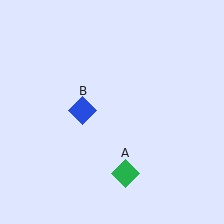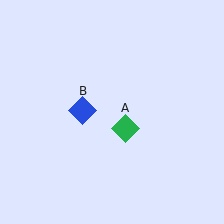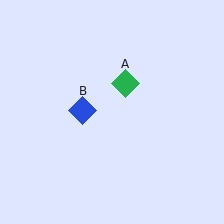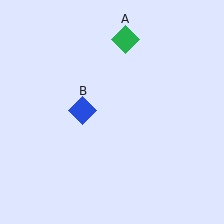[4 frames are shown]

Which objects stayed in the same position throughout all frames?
Blue diamond (object B) remained stationary.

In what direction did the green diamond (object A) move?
The green diamond (object A) moved up.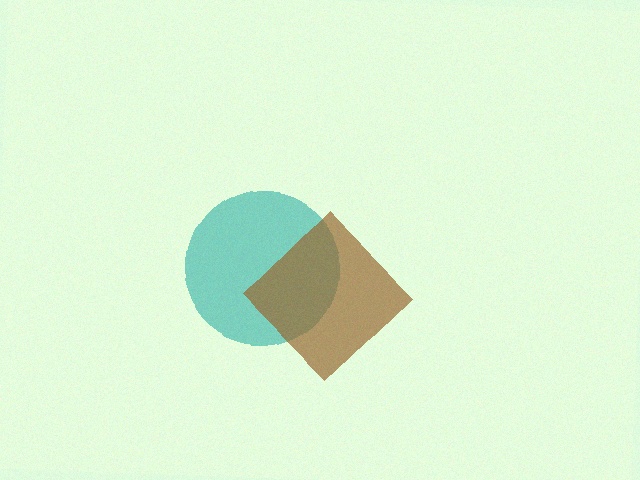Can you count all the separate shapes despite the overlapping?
Yes, there are 2 separate shapes.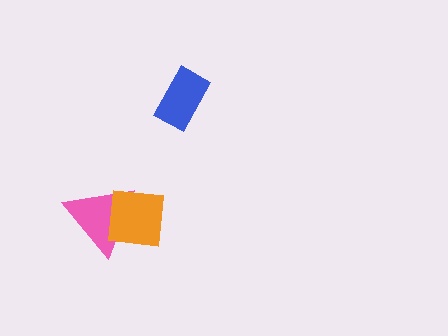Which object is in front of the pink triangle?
The orange square is in front of the pink triangle.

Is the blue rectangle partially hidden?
No, no other shape covers it.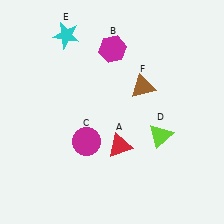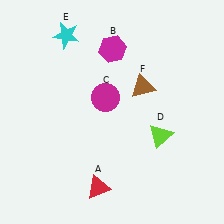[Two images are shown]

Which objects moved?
The objects that moved are: the red triangle (A), the magenta circle (C).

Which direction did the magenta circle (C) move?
The magenta circle (C) moved up.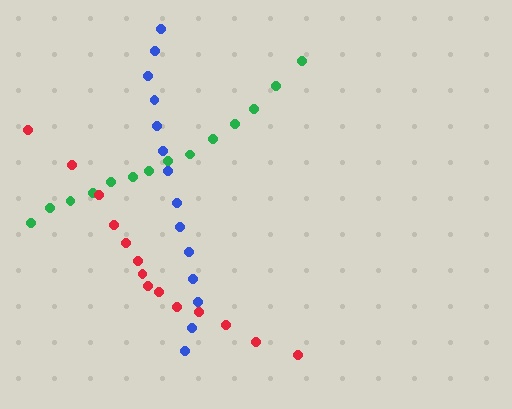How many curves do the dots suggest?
There are 3 distinct paths.